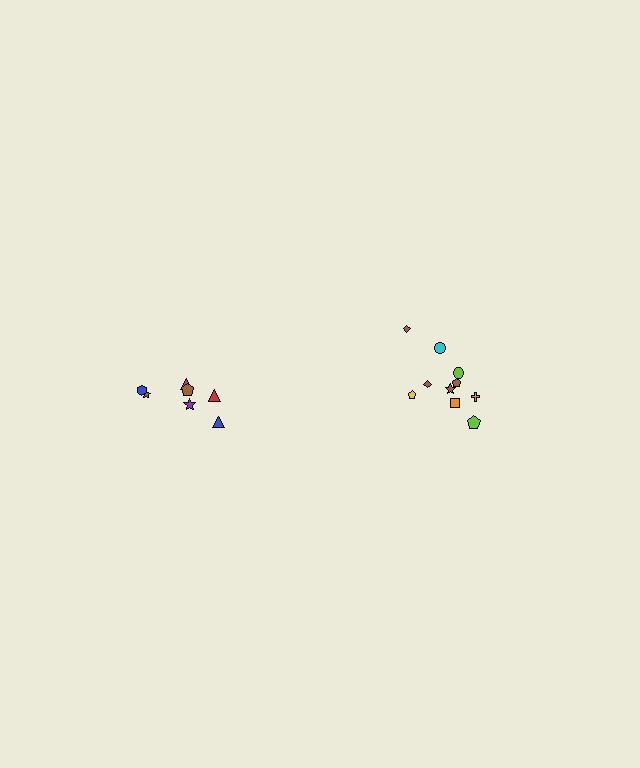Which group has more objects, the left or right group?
The right group.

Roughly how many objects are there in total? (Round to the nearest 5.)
Roughly 15 objects in total.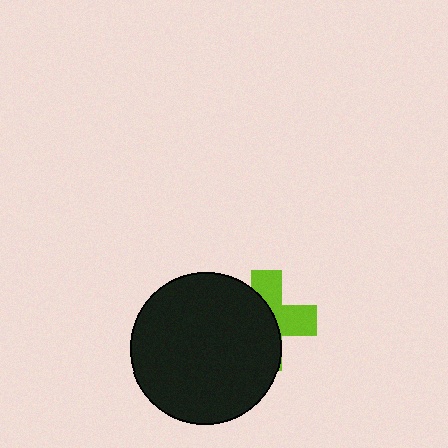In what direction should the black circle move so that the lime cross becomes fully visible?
The black circle should move left. That is the shortest direction to clear the overlap and leave the lime cross fully visible.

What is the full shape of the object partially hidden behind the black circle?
The partially hidden object is a lime cross.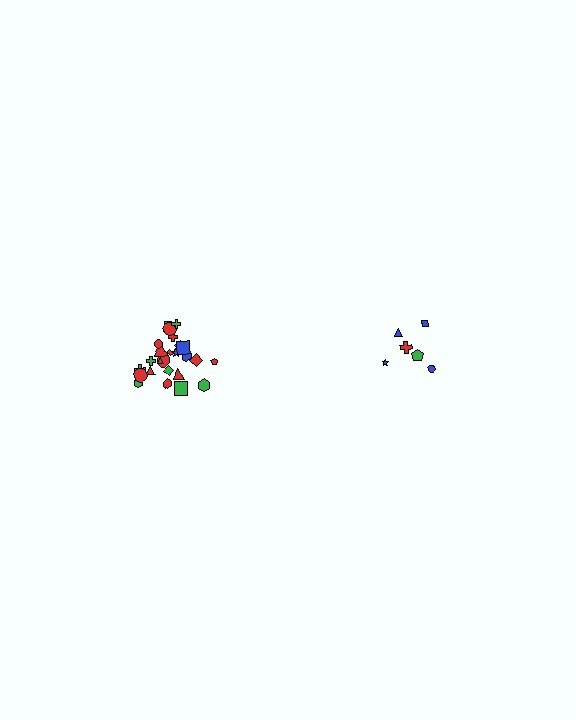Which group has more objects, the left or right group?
The left group.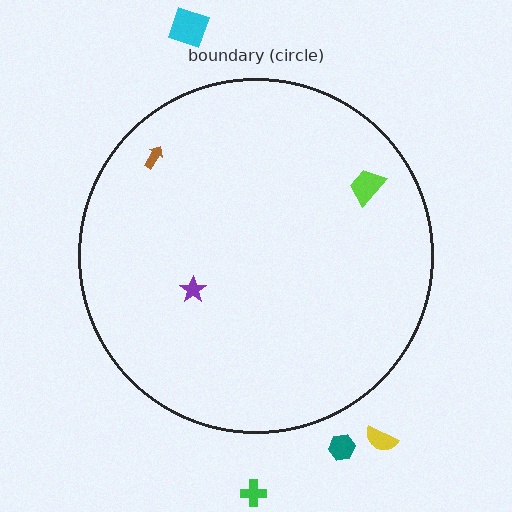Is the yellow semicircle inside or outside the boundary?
Outside.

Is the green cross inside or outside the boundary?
Outside.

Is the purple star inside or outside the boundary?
Inside.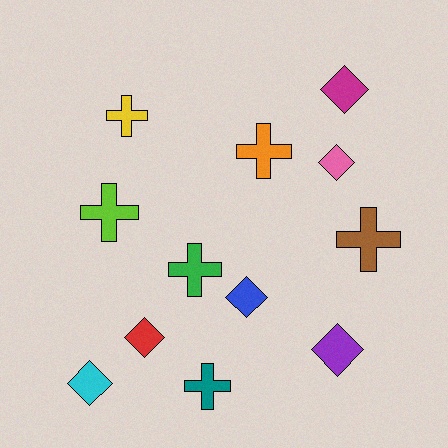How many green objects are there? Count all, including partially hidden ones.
There is 1 green object.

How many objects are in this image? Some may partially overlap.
There are 12 objects.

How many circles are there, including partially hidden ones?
There are no circles.